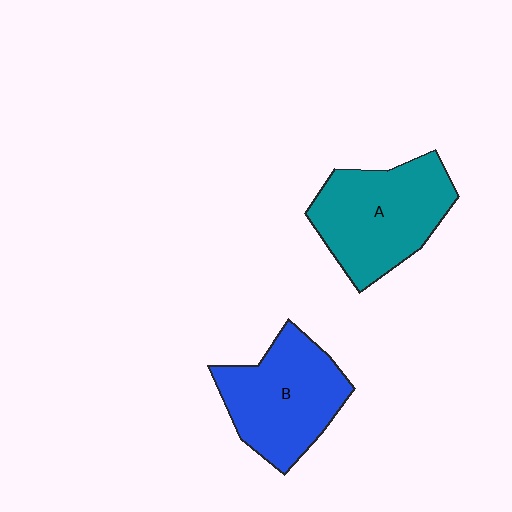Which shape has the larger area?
Shape A (teal).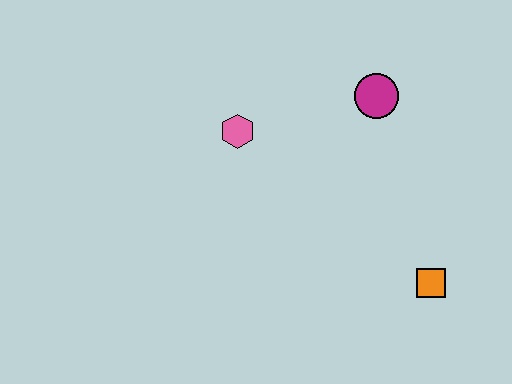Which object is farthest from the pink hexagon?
The orange square is farthest from the pink hexagon.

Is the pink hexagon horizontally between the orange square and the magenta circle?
No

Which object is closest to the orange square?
The magenta circle is closest to the orange square.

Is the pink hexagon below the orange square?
No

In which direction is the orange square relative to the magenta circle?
The orange square is below the magenta circle.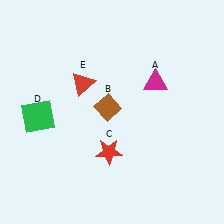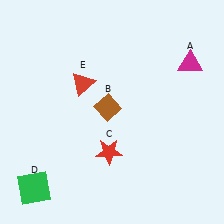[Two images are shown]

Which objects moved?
The objects that moved are: the magenta triangle (A), the green square (D).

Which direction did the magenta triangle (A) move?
The magenta triangle (A) moved right.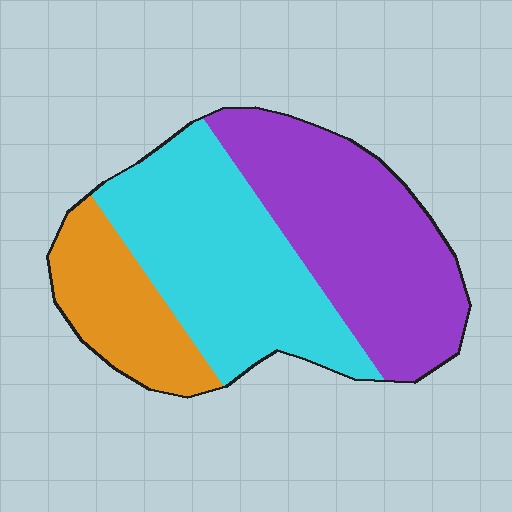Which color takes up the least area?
Orange, at roughly 20%.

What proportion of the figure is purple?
Purple covers roughly 40% of the figure.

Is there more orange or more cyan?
Cyan.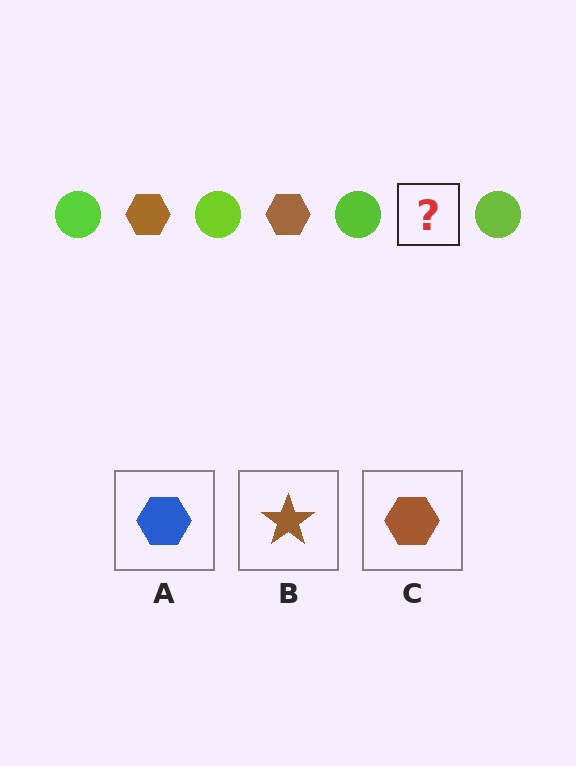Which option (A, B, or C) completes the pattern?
C.